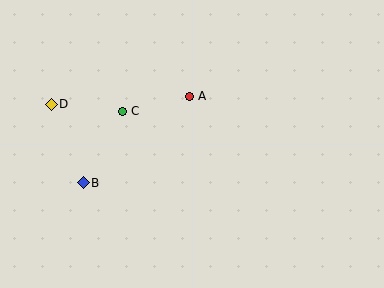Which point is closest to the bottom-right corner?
Point A is closest to the bottom-right corner.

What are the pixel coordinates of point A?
Point A is at (190, 97).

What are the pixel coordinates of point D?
Point D is at (51, 104).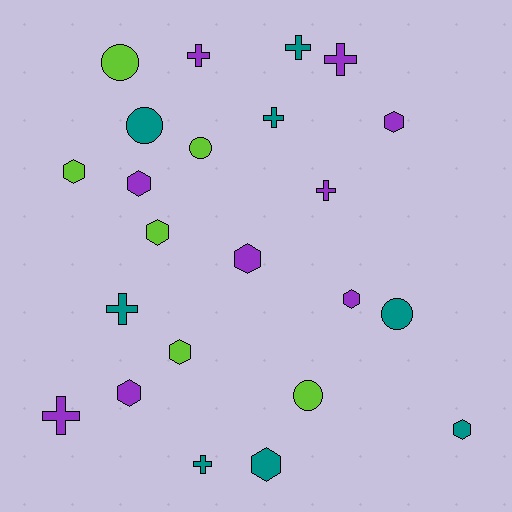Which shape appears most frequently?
Hexagon, with 10 objects.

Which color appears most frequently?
Purple, with 9 objects.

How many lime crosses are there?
There are no lime crosses.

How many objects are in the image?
There are 23 objects.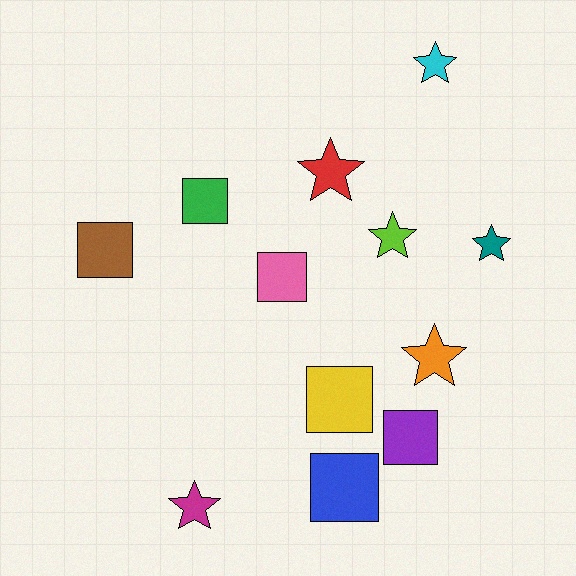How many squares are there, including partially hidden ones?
There are 6 squares.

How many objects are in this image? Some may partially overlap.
There are 12 objects.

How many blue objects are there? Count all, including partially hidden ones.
There is 1 blue object.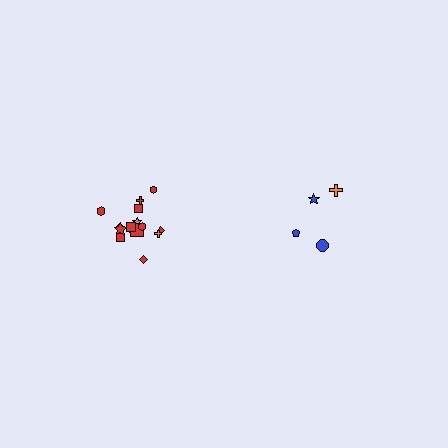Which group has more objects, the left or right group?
The left group.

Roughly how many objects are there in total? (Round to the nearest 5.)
Roughly 20 objects in total.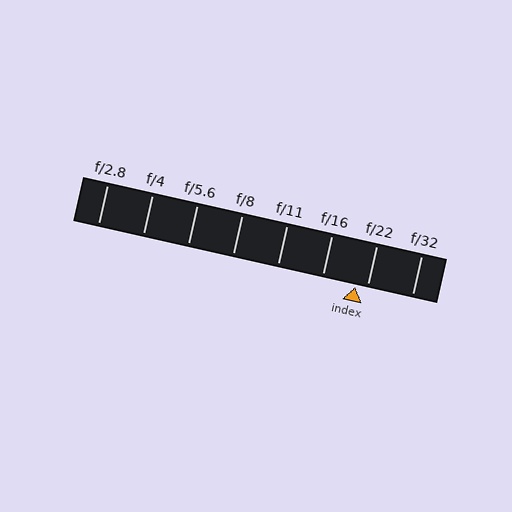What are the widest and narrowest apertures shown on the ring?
The widest aperture shown is f/2.8 and the narrowest is f/32.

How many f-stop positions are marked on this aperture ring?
There are 8 f-stop positions marked.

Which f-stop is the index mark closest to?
The index mark is closest to f/22.